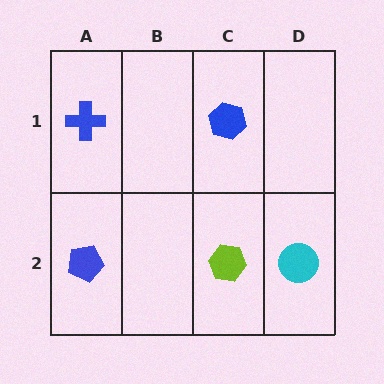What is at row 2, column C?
A lime hexagon.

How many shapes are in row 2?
3 shapes.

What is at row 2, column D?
A cyan circle.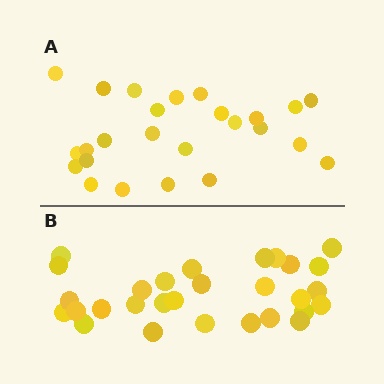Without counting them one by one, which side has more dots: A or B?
Region B (the bottom region) has more dots.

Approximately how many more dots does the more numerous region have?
Region B has about 4 more dots than region A.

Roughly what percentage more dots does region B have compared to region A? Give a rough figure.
About 15% more.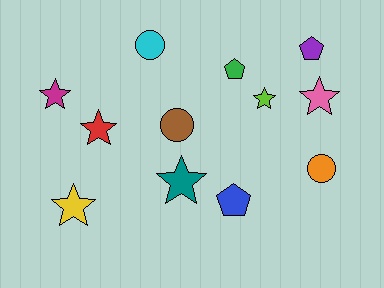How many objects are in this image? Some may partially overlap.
There are 12 objects.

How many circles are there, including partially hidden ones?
There are 3 circles.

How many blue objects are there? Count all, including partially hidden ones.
There is 1 blue object.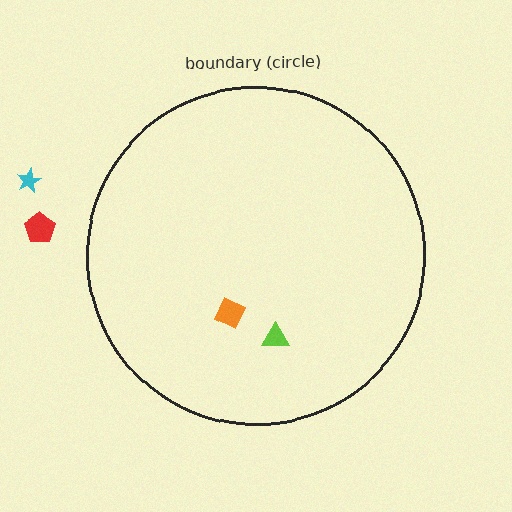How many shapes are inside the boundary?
2 inside, 2 outside.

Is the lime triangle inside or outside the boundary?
Inside.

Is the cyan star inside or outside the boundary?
Outside.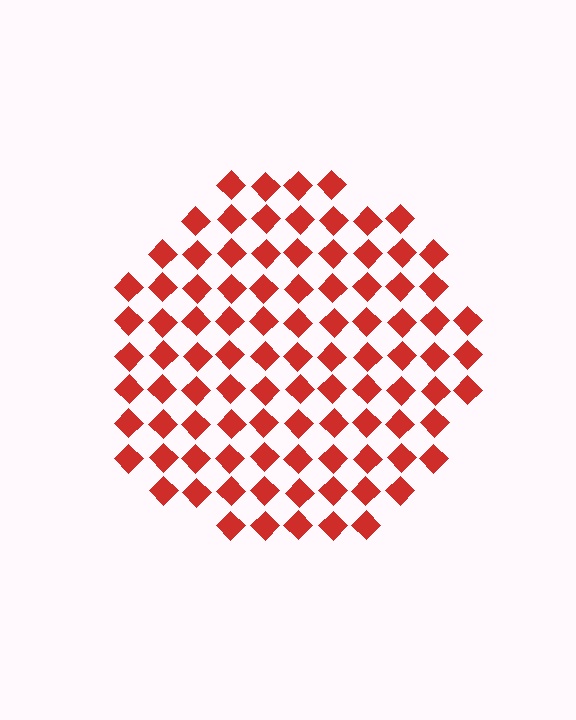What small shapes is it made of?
It is made of small diamonds.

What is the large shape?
The large shape is a circle.